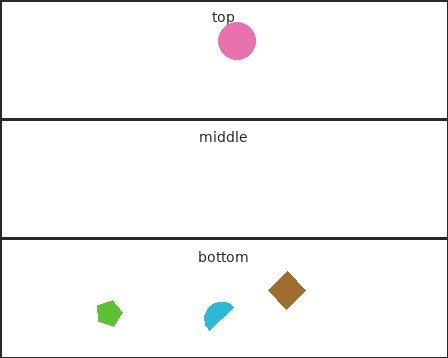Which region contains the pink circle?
The top region.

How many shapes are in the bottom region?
3.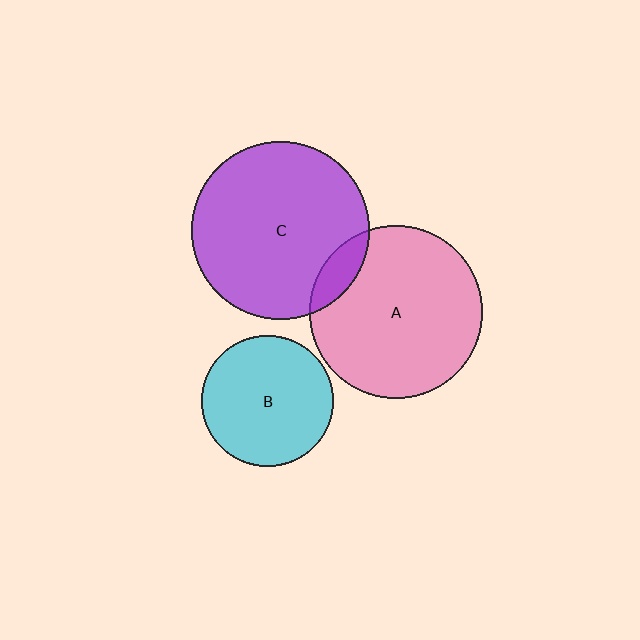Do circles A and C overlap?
Yes.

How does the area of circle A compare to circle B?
Approximately 1.7 times.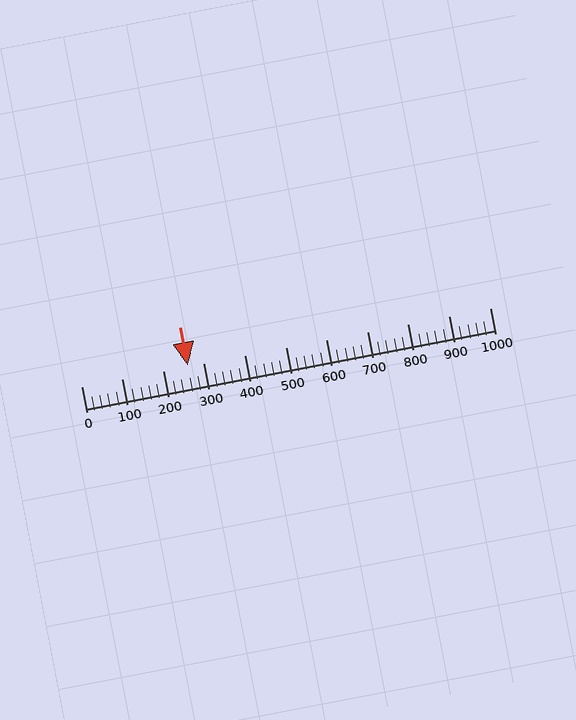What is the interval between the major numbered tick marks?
The major tick marks are spaced 100 units apart.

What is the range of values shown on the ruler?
The ruler shows values from 0 to 1000.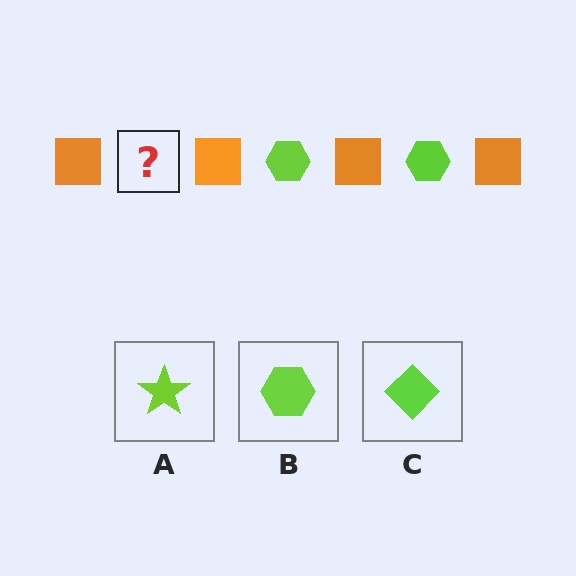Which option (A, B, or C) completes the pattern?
B.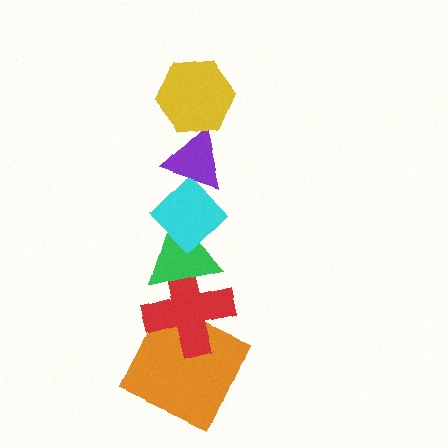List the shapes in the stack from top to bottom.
From top to bottom: the yellow hexagon, the purple triangle, the cyan diamond, the green triangle, the red cross, the orange square.